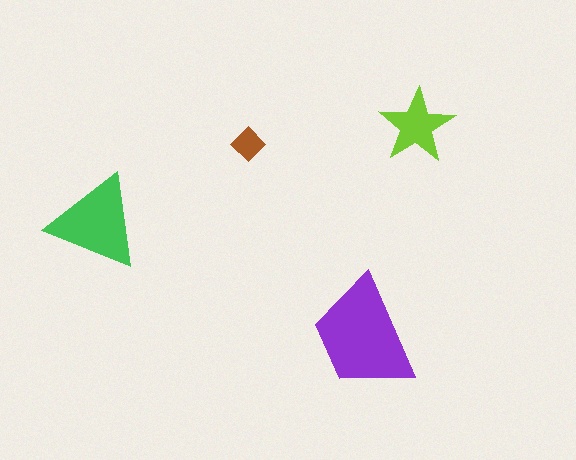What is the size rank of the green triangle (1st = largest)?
2nd.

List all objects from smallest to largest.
The brown diamond, the lime star, the green triangle, the purple trapezoid.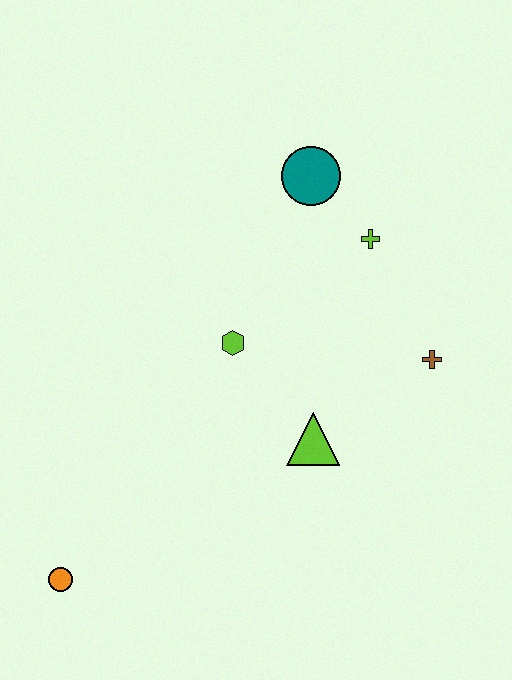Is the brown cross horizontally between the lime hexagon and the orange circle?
No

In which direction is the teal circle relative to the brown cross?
The teal circle is above the brown cross.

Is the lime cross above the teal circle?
No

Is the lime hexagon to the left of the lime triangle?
Yes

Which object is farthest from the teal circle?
The orange circle is farthest from the teal circle.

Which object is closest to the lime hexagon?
The lime triangle is closest to the lime hexagon.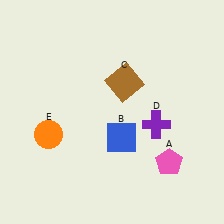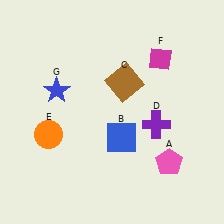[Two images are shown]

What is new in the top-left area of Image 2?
A blue star (G) was added in the top-left area of Image 2.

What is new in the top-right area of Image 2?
A magenta diamond (F) was added in the top-right area of Image 2.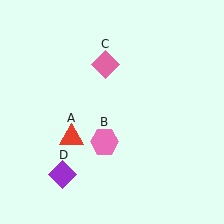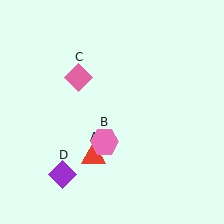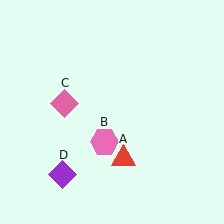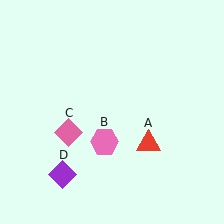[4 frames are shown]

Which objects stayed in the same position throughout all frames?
Pink hexagon (object B) and purple diamond (object D) remained stationary.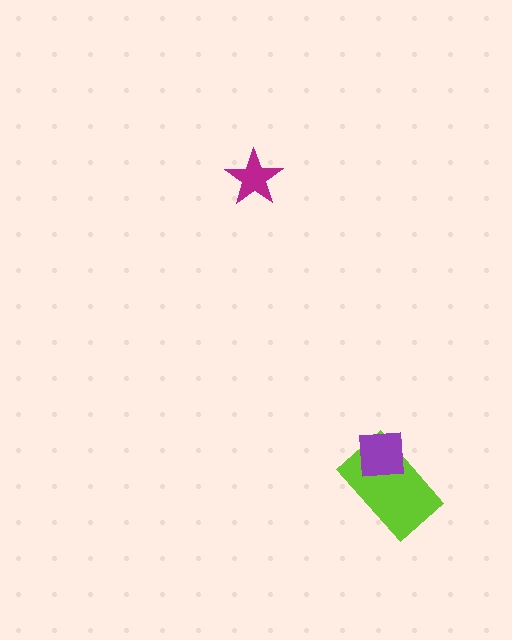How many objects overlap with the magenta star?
0 objects overlap with the magenta star.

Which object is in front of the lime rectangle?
The purple square is in front of the lime rectangle.